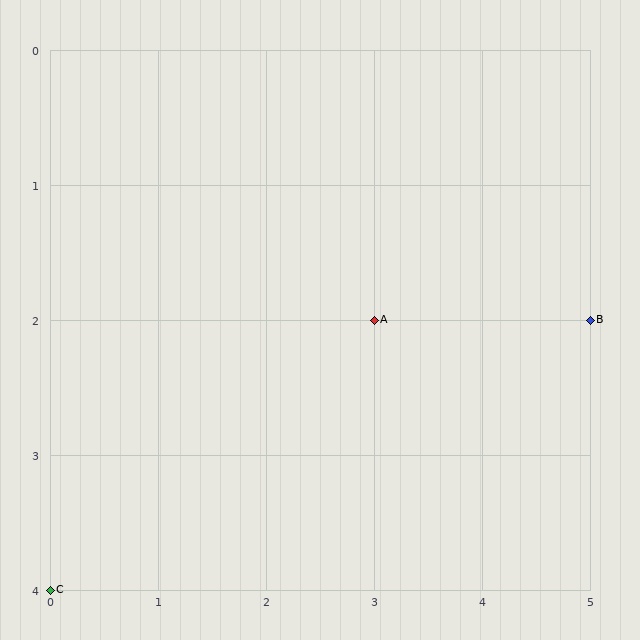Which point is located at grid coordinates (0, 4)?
Point C is at (0, 4).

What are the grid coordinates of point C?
Point C is at grid coordinates (0, 4).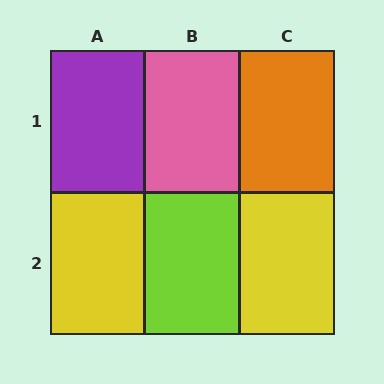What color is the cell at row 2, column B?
Lime.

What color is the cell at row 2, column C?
Yellow.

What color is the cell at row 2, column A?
Yellow.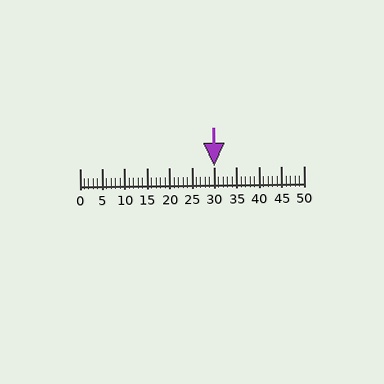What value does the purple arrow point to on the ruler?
The purple arrow points to approximately 30.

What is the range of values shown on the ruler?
The ruler shows values from 0 to 50.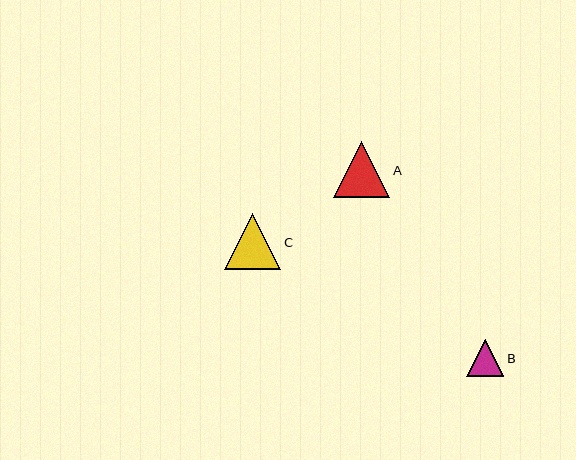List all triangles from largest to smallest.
From largest to smallest: C, A, B.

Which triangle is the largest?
Triangle C is the largest with a size of approximately 56 pixels.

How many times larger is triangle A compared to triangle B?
Triangle A is approximately 1.5 times the size of triangle B.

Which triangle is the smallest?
Triangle B is the smallest with a size of approximately 37 pixels.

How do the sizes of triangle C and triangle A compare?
Triangle C and triangle A are approximately the same size.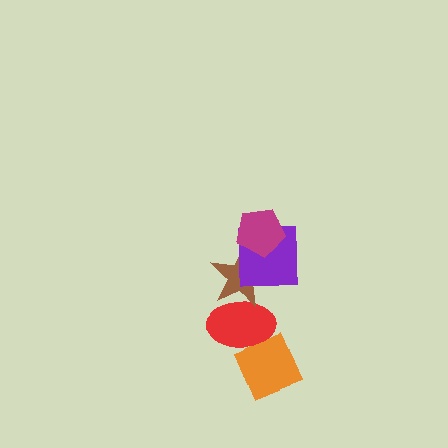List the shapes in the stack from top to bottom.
From top to bottom: the magenta pentagon, the purple square, the brown star, the red ellipse, the orange diamond.